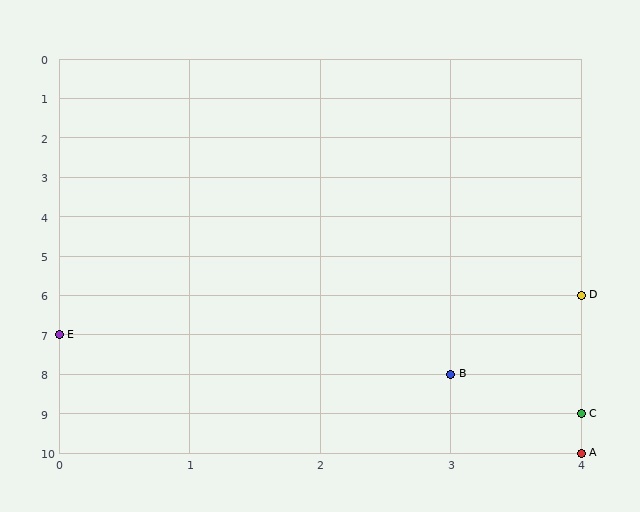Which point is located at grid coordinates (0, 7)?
Point E is at (0, 7).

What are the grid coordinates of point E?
Point E is at grid coordinates (0, 7).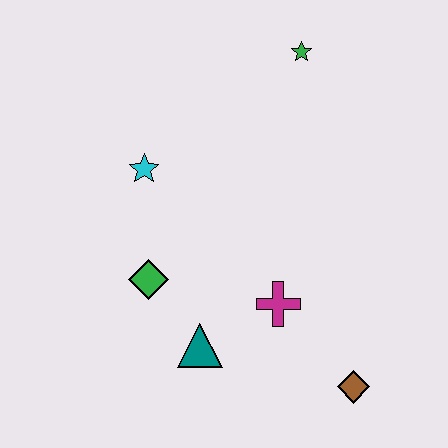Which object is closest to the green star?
The cyan star is closest to the green star.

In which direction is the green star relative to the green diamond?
The green star is above the green diamond.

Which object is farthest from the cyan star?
The brown diamond is farthest from the cyan star.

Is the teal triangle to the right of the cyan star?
Yes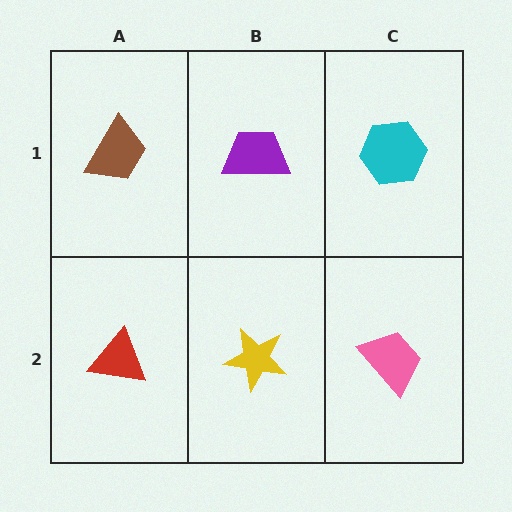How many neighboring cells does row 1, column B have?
3.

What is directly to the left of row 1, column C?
A purple trapezoid.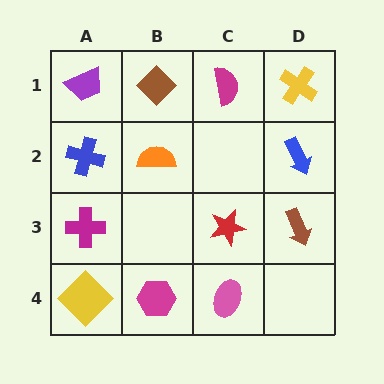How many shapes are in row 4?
3 shapes.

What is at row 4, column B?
A magenta hexagon.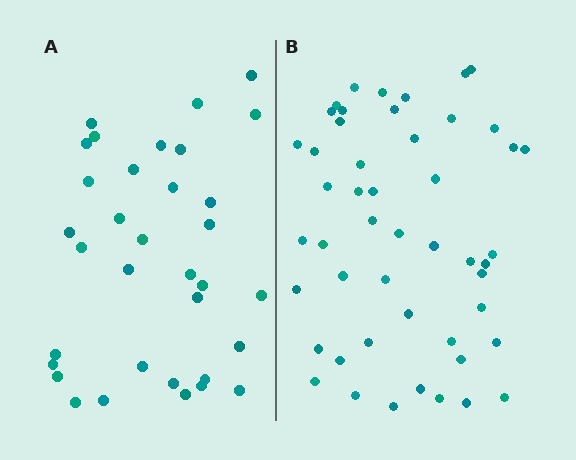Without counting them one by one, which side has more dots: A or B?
Region B (the right region) has more dots.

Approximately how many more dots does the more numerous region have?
Region B has approximately 15 more dots than region A.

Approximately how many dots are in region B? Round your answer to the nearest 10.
About 50 dots. (The exact count is 49, which rounds to 50.)